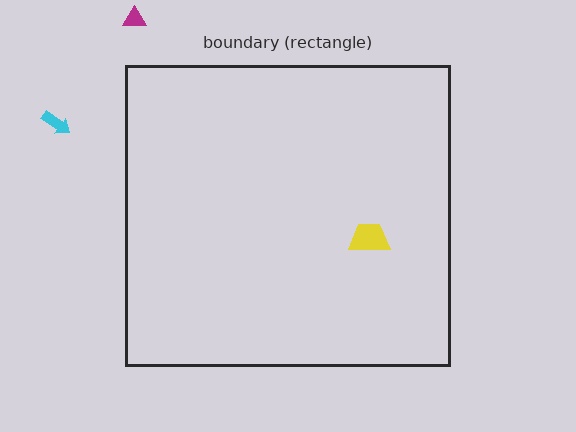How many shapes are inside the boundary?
1 inside, 2 outside.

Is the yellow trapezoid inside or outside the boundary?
Inside.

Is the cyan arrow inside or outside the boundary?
Outside.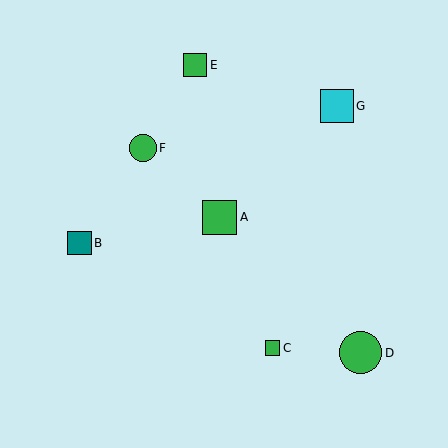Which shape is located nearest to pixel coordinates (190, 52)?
The green square (labeled E) at (195, 65) is nearest to that location.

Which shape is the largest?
The green circle (labeled D) is the largest.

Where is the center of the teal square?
The center of the teal square is at (80, 243).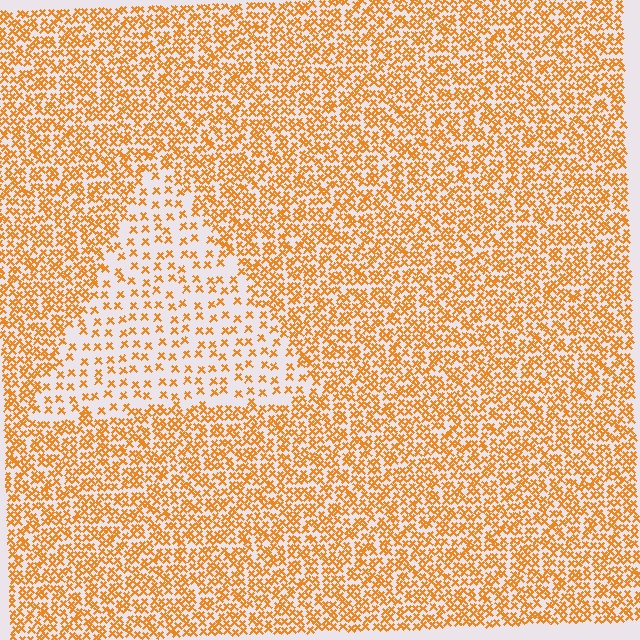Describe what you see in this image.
The image contains small orange elements arranged at two different densities. A triangle-shaped region is visible where the elements are less densely packed than the surrounding area.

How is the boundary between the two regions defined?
The boundary is defined by a change in element density (approximately 2.4x ratio). All elements are the same color, size, and shape.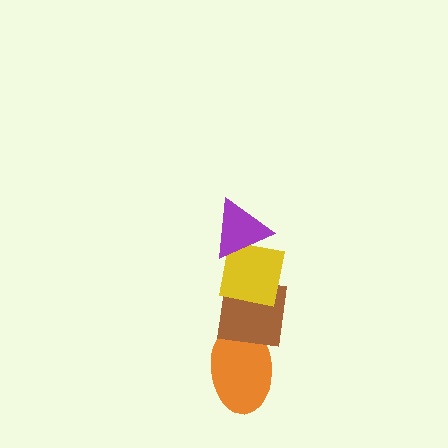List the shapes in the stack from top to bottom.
From top to bottom: the purple triangle, the yellow square, the brown square, the orange ellipse.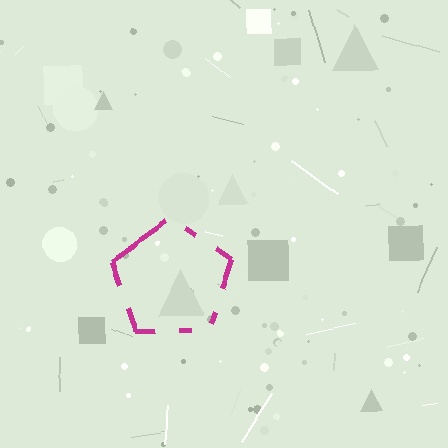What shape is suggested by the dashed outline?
The dashed outline suggests a pentagon.